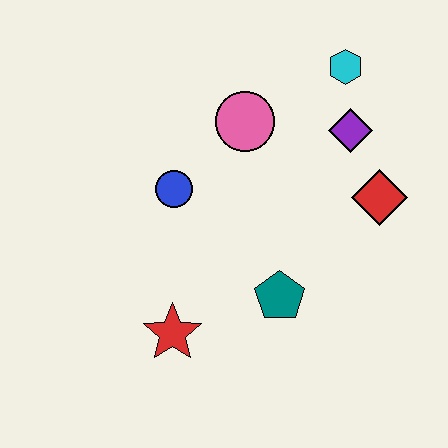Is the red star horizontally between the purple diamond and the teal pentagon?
No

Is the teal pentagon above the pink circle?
No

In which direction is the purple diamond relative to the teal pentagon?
The purple diamond is above the teal pentagon.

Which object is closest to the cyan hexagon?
The purple diamond is closest to the cyan hexagon.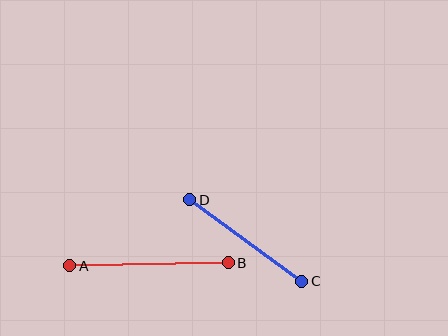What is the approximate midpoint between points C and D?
The midpoint is at approximately (246, 241) pixels.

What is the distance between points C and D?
The distance is approximately 139 pixels.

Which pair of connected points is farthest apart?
Points A and B are farthest apart.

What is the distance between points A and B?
The distance is approximately 158 pixels.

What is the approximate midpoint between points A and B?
The midpoint is at approximately (149, 264) pixels.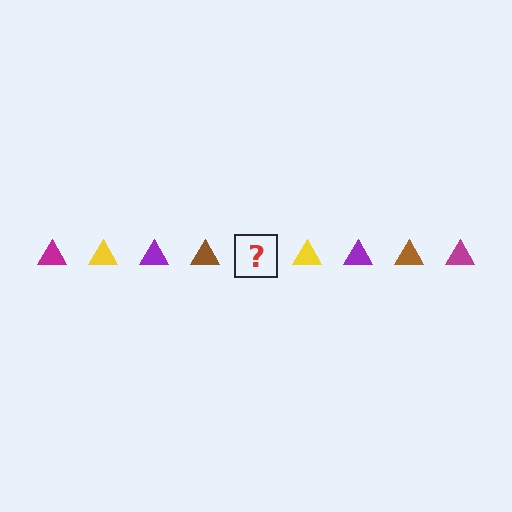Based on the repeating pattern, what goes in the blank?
The blank should be a magenta triangle.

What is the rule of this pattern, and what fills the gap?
The rule is that the pattern cycles through magenta, yellow, purple, brown triangles. The gap should be filled with a magenta triangle.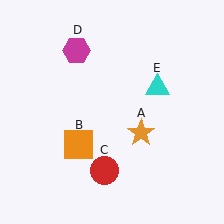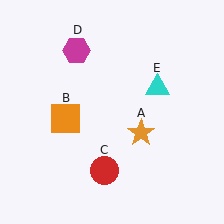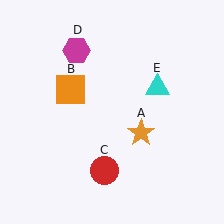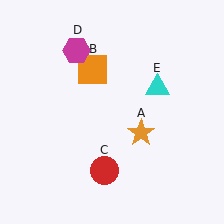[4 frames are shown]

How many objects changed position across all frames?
1 object changed position: orange square (object B).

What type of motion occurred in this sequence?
The orange square (object B) rotated clockwise around the center of the scene.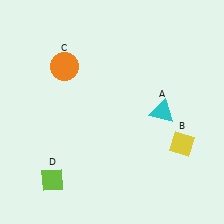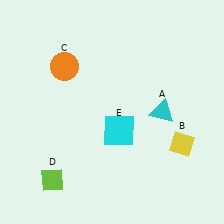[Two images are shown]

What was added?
A cyan square (E) was added in Image 2.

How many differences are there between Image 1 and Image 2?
There is 1 difference between the two images.